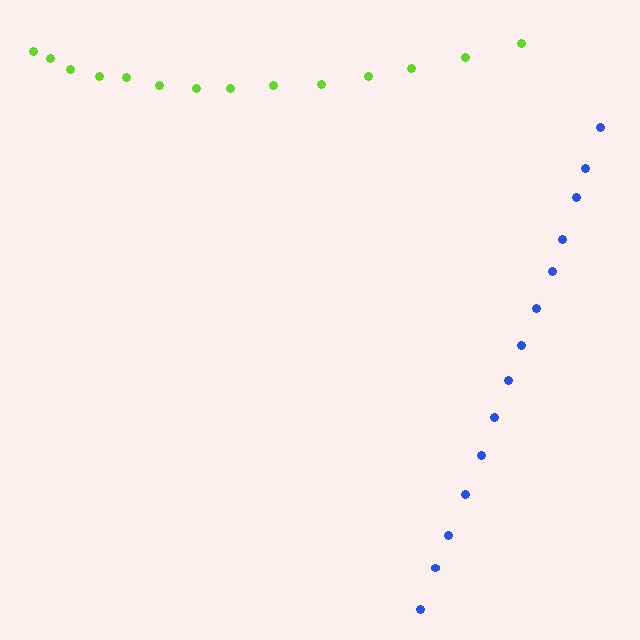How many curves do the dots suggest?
There are 2 distinct paths.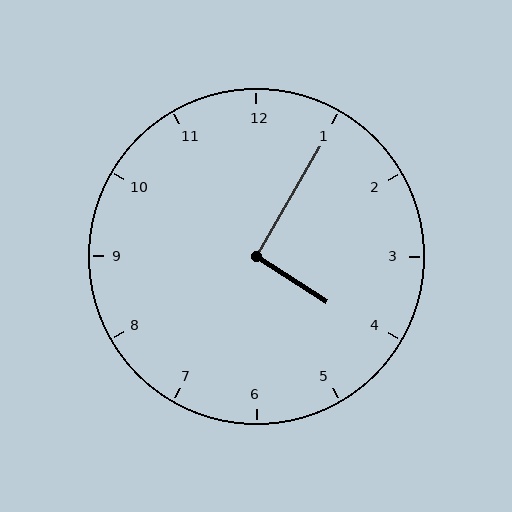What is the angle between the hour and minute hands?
Approximately 92 degrees.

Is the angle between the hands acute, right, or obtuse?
It is right.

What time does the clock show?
4:05.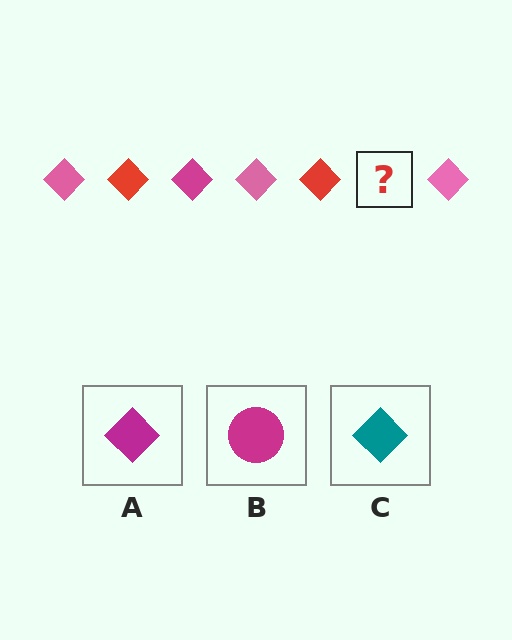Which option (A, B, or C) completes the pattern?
A.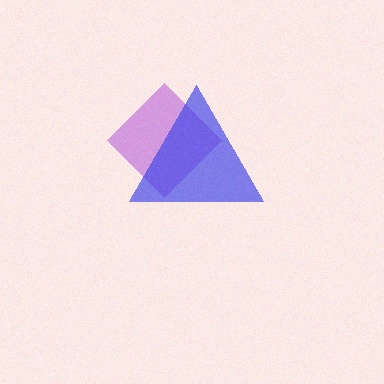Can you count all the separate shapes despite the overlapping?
Yes, there are 2 separate shapes.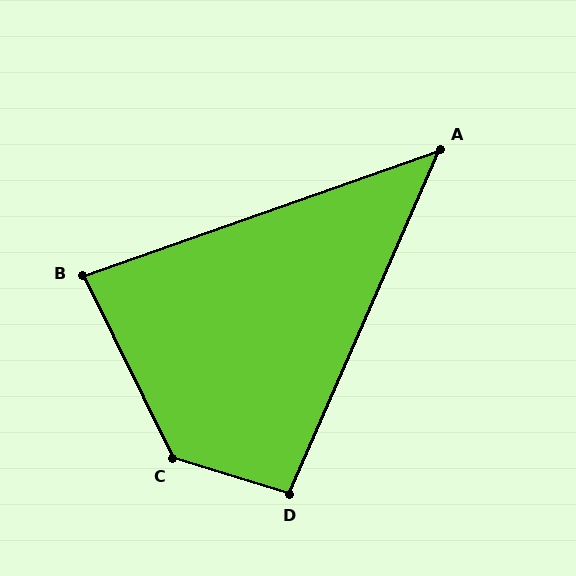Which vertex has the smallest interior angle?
A, at approximately 47 degrees.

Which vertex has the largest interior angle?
C, at approximately 133 degrees.